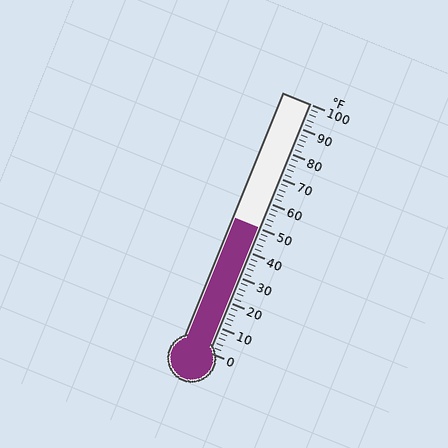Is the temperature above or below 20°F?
The temperature is above 20°F.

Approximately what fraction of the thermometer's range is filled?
The thermometer is filled to approximately 50% of its range.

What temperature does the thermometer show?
The thermometer shows approximately 50°F.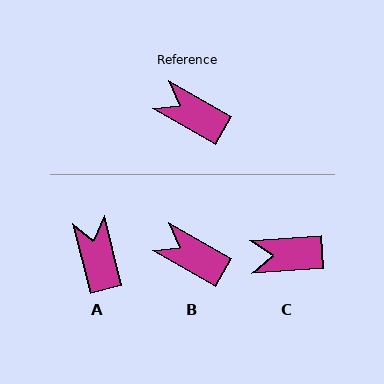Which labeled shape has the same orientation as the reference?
B.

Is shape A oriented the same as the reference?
No, it is off by about 46 degrees.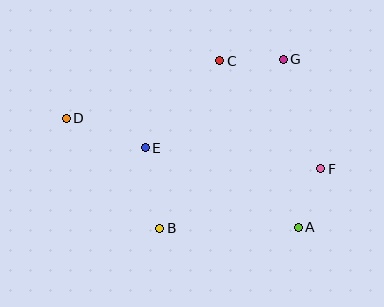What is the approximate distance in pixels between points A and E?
The distance between A and E is approximately 172 pixels.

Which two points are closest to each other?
Points A and F are closest to each other.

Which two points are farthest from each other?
Points D and F are farthest from each other.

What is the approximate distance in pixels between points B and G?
The distance between B and G is approximately 209 pixels.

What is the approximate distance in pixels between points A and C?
The distance between A and C is approximately 184 pixels.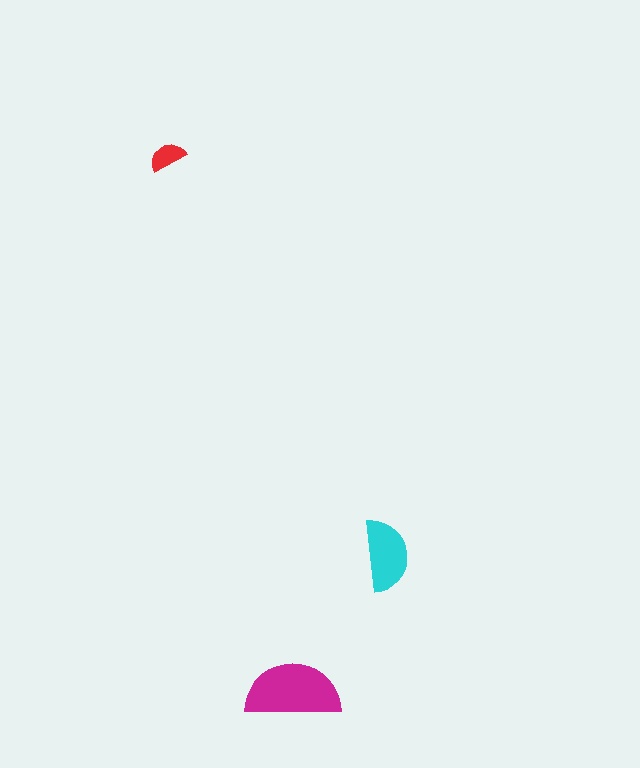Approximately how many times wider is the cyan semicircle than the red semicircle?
About 2 times wider.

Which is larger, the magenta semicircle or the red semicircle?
The magenta one.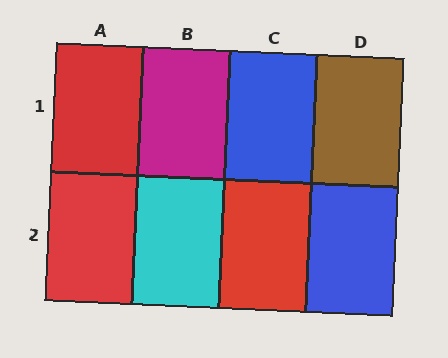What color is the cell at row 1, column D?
Brown.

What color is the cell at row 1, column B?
Magenta.